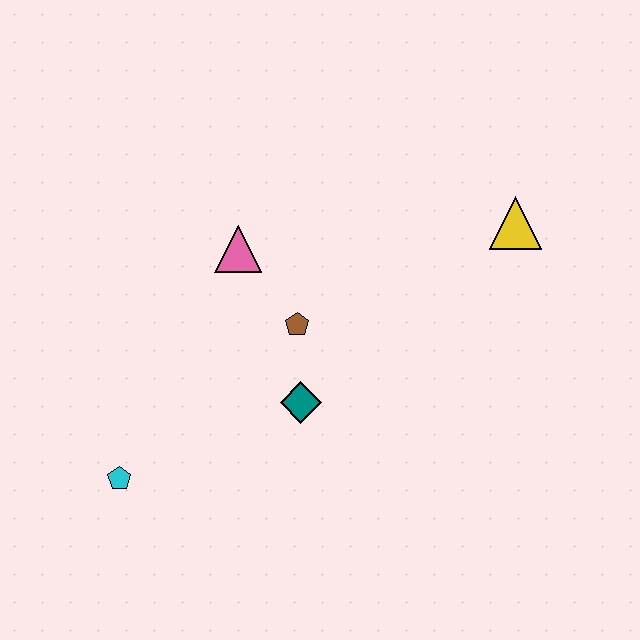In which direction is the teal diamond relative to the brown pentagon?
The teal diamond is below the brown pentagon.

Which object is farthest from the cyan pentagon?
The yellow triangle is farthest from the cyan pentagon.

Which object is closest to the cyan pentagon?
The teal diamond is closest to the cyan pentagon.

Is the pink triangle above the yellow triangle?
No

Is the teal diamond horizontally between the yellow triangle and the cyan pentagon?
Yes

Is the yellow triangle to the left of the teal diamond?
No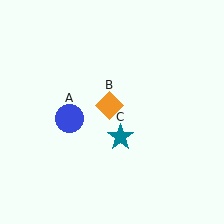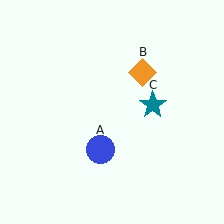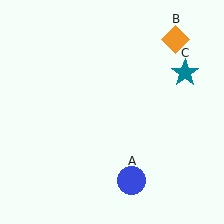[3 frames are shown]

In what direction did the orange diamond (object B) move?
The orange diamond (object B) moved up and to the right.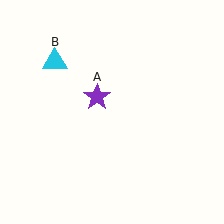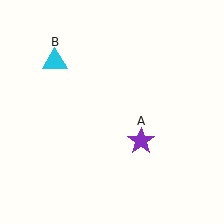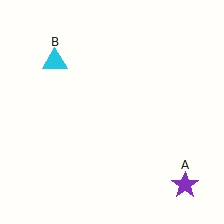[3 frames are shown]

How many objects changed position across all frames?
1 object changed position: purple star (object A).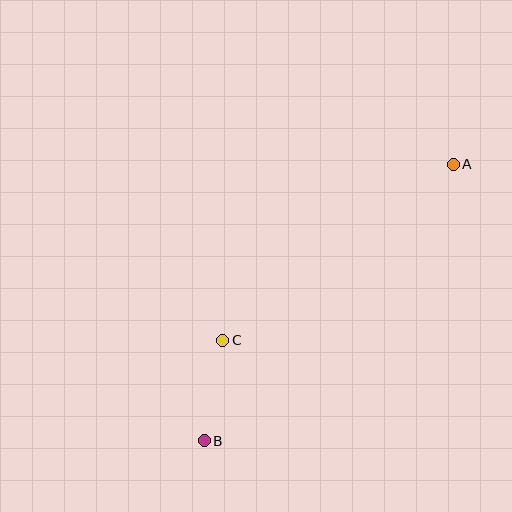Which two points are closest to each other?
Points B and C are closest to each other.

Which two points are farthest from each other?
Points A and B are farthest from each other.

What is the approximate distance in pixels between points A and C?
The distance between A and C is approximately 290 pixels.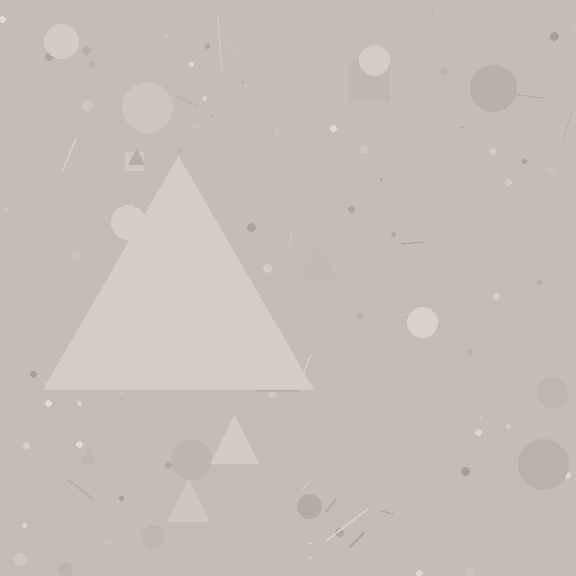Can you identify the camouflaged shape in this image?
The camouflaged shape is a triangle.